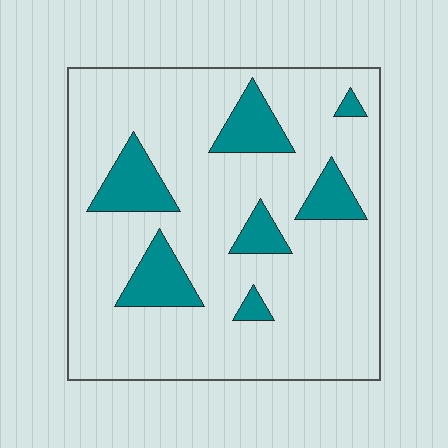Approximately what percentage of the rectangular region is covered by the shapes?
Approximately 15%.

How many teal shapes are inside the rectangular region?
7.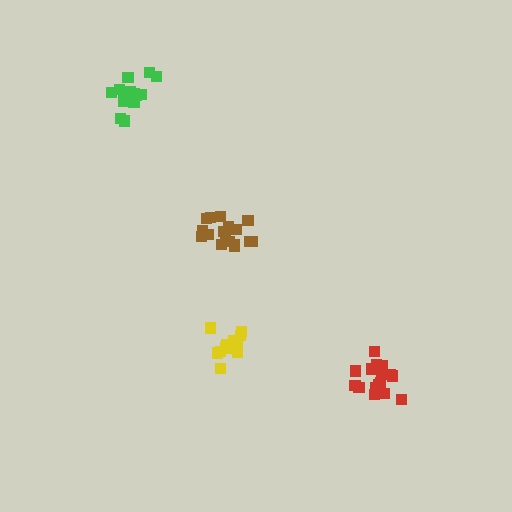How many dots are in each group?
Group 1: 16 dots, Group 2: 17 dots, Group 3: 15 dots, Group 4: 14 dots (62 total).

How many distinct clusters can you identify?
There are 4 distinct clusters.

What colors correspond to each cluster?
The clusters are colored: red, brown, green, yellow.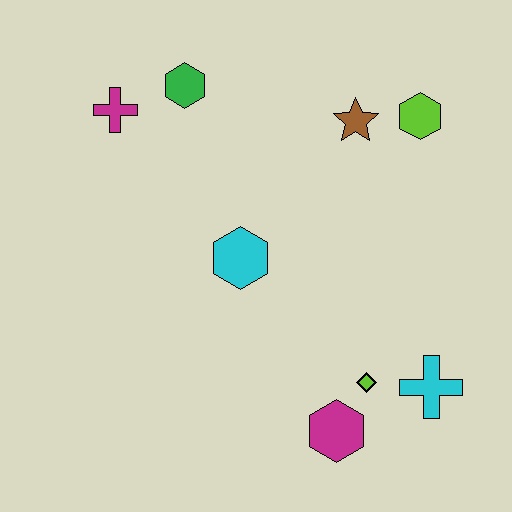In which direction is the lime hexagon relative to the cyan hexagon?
The lime hexagon is to the right of the cyan hexagon.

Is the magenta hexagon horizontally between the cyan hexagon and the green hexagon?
No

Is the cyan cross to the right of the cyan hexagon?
Yes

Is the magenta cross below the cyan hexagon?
No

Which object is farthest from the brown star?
The magenta hexagon is farthest from the brown star.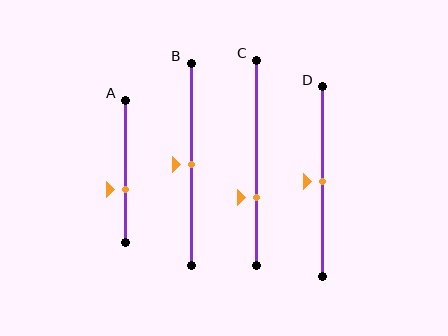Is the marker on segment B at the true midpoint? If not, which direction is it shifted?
Yes, the marker on segment B is at the true midpoint.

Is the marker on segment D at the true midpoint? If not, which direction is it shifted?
Yes, the marker on segment D is at the true midpoint.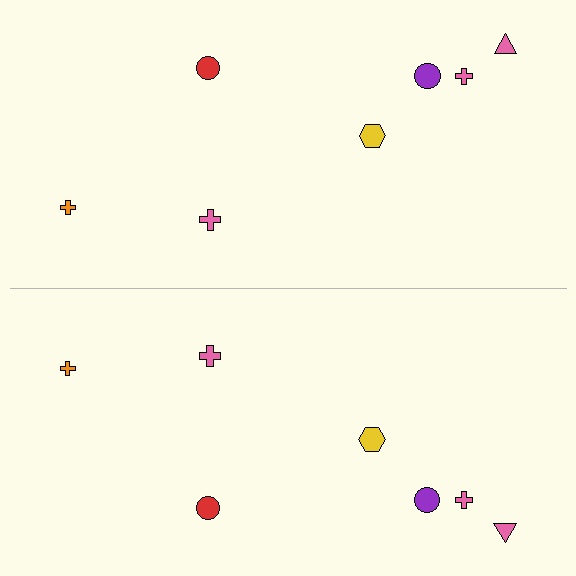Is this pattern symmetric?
Yes, this pattern has bilateral (reflection) symmetry.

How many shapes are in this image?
There are 14 shapes in this image.